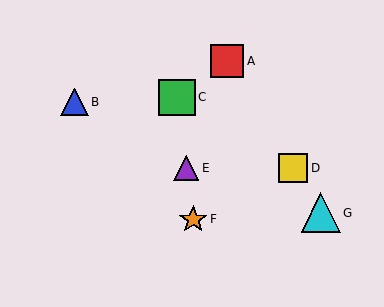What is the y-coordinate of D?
Object D is at y≈168.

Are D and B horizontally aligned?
No, D is at y≈168 and B is at y≈102.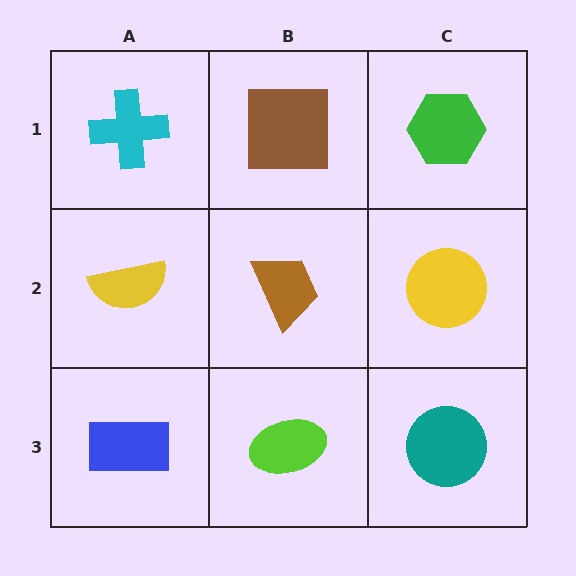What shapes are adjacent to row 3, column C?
A yellow circle (row 2, column C), a lime ellipse (row 3, column B).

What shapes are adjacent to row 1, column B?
A brown trapezoid (row 2, column B), a cyan cross (row 1, column A), a green hexagon (row 1, column C).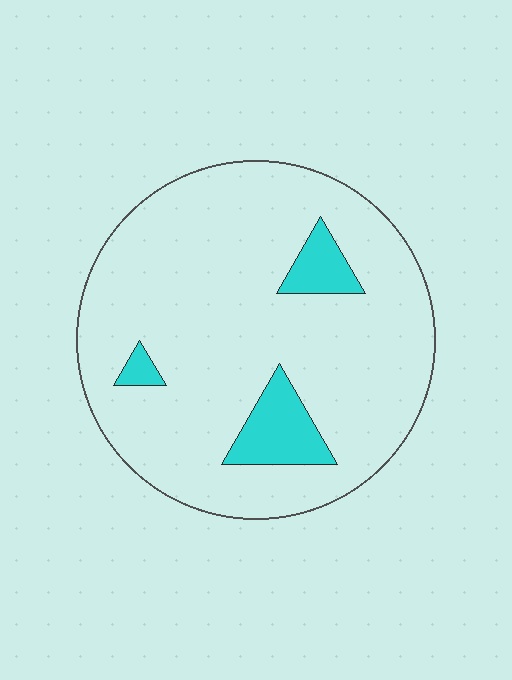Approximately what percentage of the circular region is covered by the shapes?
Approximately 10%.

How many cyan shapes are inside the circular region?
3.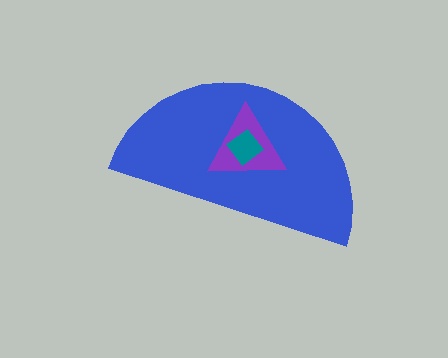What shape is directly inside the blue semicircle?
The purple triangle.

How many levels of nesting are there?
3.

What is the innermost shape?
The teal diamond.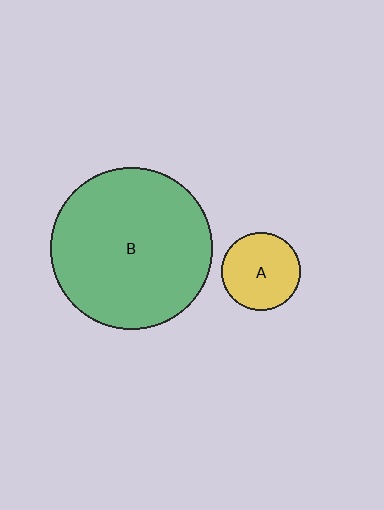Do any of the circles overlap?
No, none of the circles overlap.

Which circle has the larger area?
Circle B (green).